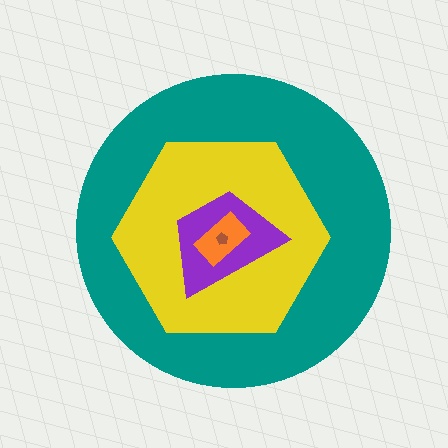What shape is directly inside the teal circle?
The yellow hexagon.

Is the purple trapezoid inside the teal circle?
Yes.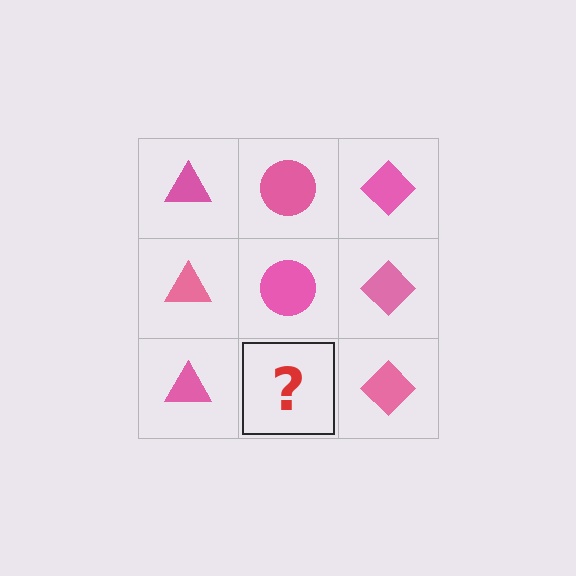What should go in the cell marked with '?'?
The missing cell should contain a pink circle.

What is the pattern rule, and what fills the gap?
The rule is that each column has a consistent shape. The gap should be filled with a pink circle.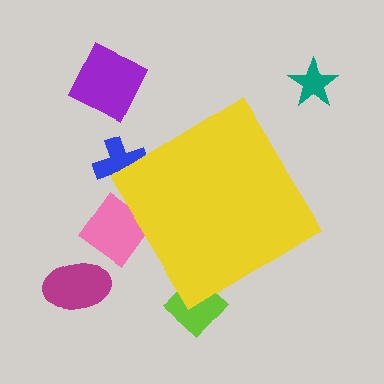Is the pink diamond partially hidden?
Yes, the pink diamond is partially hidden behind the yellow diamond.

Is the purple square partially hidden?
No, the purple square is fully visible.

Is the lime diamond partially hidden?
Yes, the lime diamond is partially hidden behind the yellow diamond.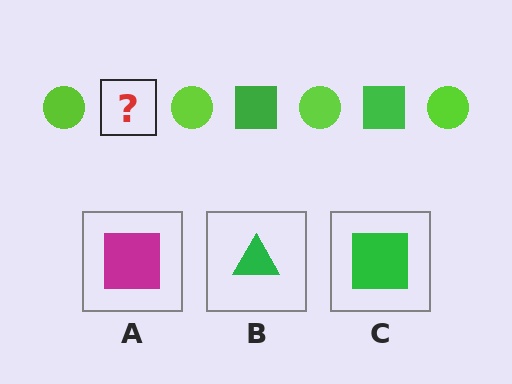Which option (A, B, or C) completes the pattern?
C.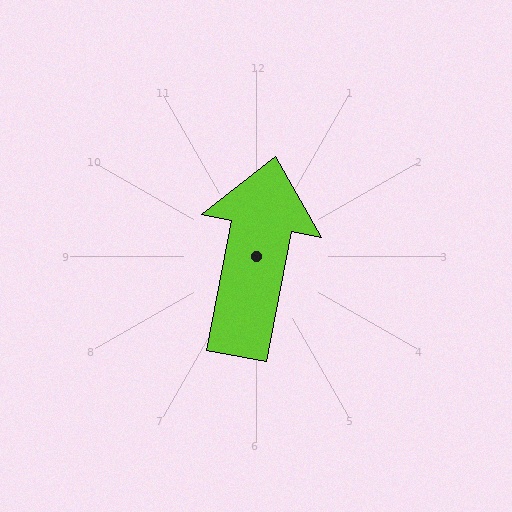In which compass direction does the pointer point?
North.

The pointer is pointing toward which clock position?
Roughly 12 o'clock.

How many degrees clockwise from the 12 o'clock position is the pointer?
Approximately 11 degrees.